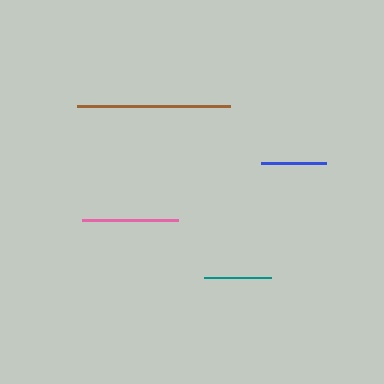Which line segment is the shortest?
The blue line is the shortest at approximately 65 pixels.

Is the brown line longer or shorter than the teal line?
The brown line is longer than the teal line.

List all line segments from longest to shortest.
From longest to shortest: brown, pink, teal, blue.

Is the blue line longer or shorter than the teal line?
The teal line is longer than the blue line.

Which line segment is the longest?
The brown line is the longest at approximately 153 pixels.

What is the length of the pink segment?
The pink segment is approximately 96 pixels long.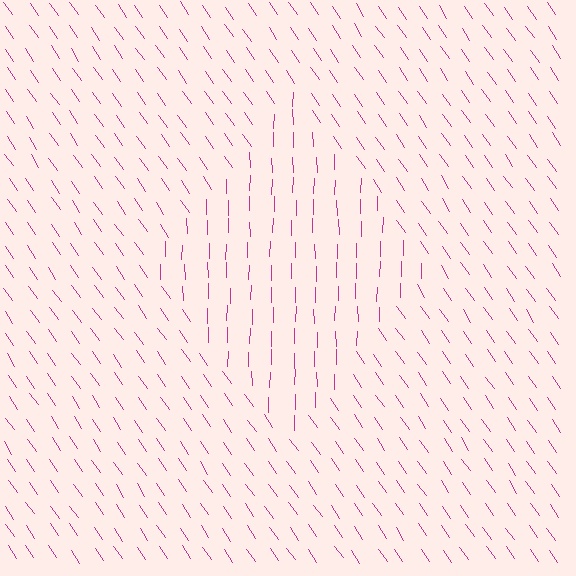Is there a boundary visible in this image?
Yes, there is a texture boundary formed by a change in line orientation.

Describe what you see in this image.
The image is filled with small magenta line segments. A diamond region in the image has lines oriented differently from the surrounding lines, creating a visible texture boundary.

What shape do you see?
I see a diamond.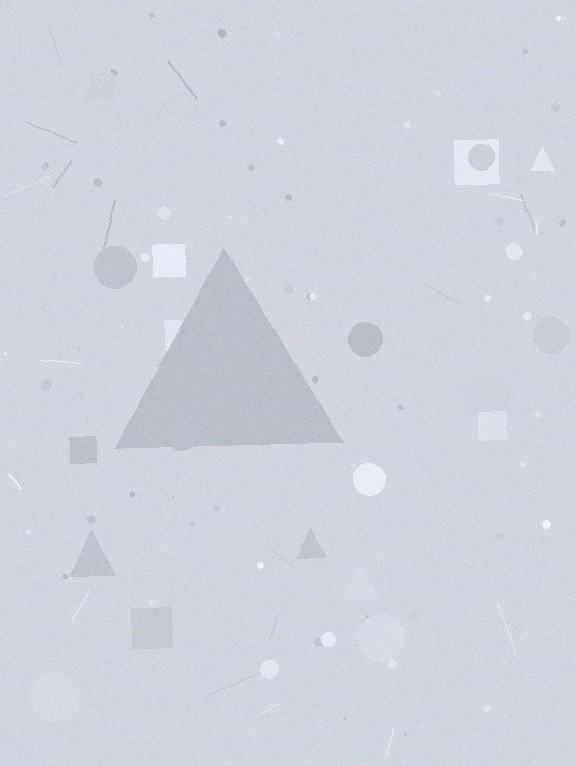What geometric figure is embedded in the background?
A triangle is embedded in the background.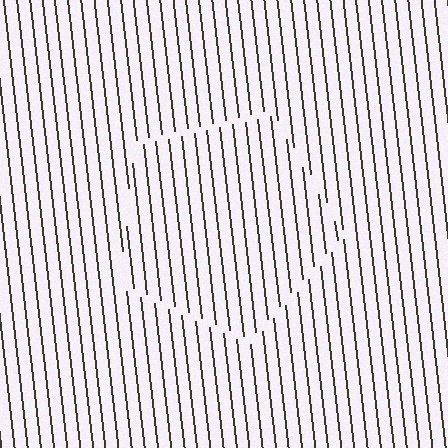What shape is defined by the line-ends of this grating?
An illusory pentagon. The interior of the shape contains the same grating, shifted by half a period — the contour is defined by the phase discontinuity where line-ends from the inner and outer gratings abut.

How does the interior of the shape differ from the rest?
The interior of the shape contains the same grating, shifted by half a period — the contour is defined by the phase discontinuity where line-ends from the inner and outer gratings abut.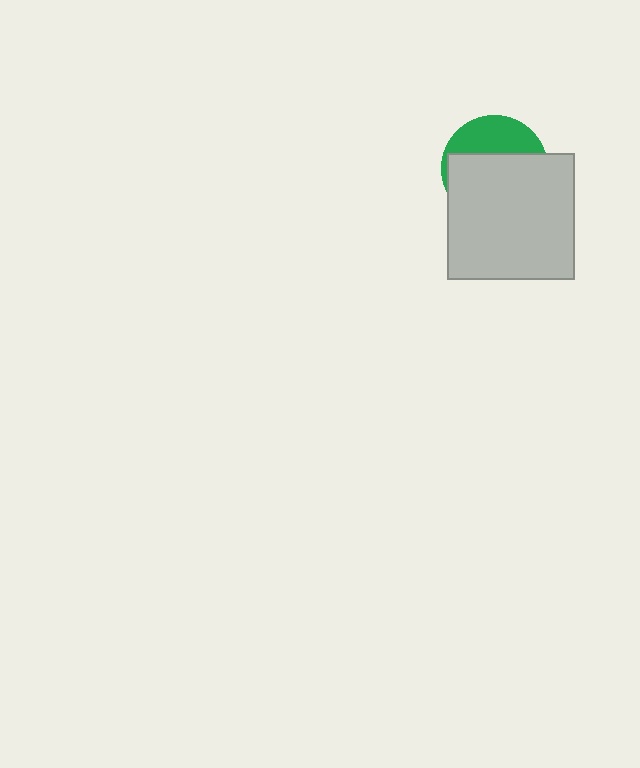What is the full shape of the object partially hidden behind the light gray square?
The partially hidden object is a green circle.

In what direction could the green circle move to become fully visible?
The green circle could move up. That would shift it out from behind the light gray square entirely.